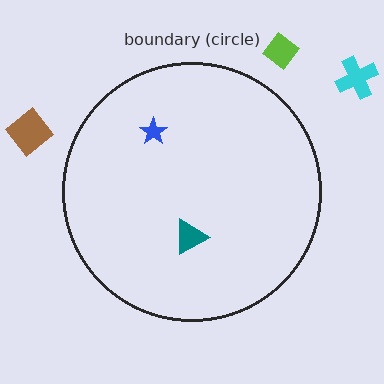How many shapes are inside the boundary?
2 inside, 3 outside.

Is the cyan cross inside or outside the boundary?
Outside.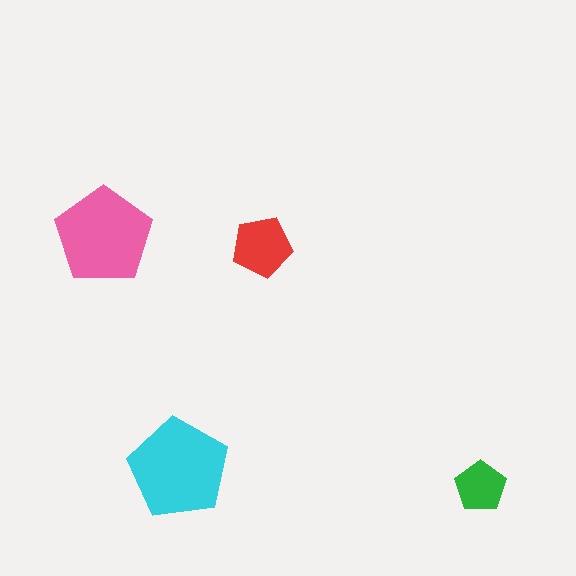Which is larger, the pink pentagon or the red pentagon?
The pink one.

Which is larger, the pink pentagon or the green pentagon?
The pink one.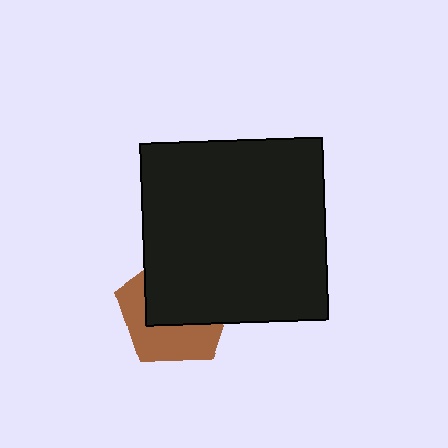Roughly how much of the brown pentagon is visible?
A small part of it is visible (roughly 44%).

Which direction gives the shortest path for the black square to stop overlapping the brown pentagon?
Moving toward the upper-right gives the shortest separation.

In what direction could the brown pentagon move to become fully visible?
The brown pentagon could move toward the lower-left. That would shift it out from behind the black square entirely.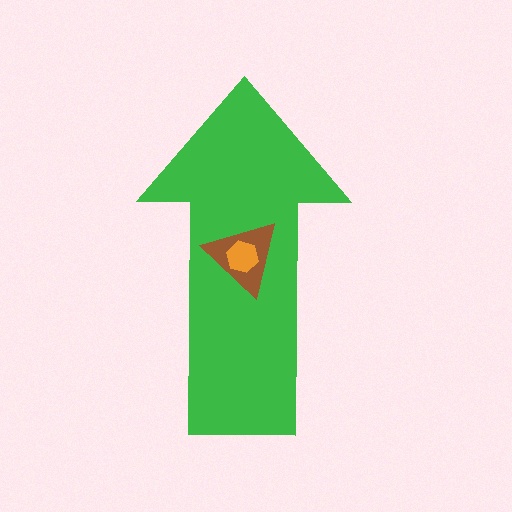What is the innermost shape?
The orange hexagon.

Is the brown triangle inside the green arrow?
Yes.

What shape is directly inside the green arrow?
The brown triangle.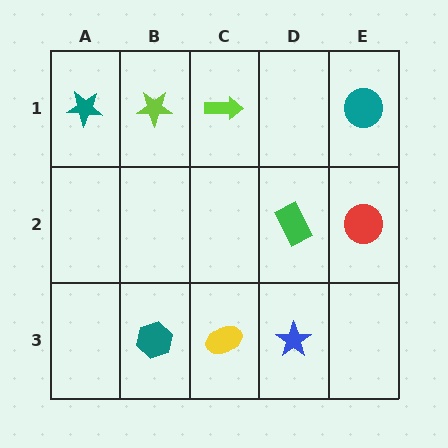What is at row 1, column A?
A teal star.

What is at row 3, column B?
A teal hexagon.